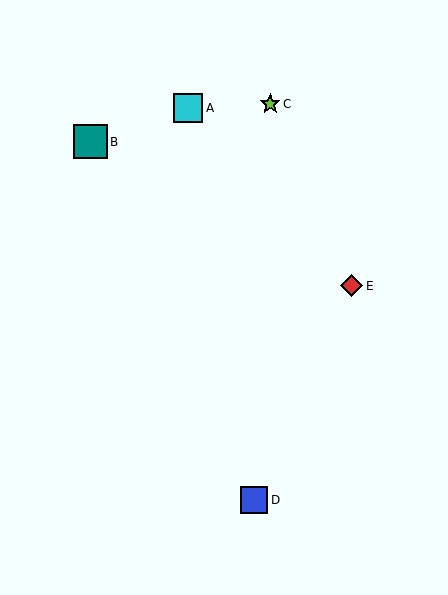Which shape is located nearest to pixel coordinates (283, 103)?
The lime star (labeled C) at (270, 104) is nearest to that location.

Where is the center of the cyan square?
The center of the cyan square is at (188, 108).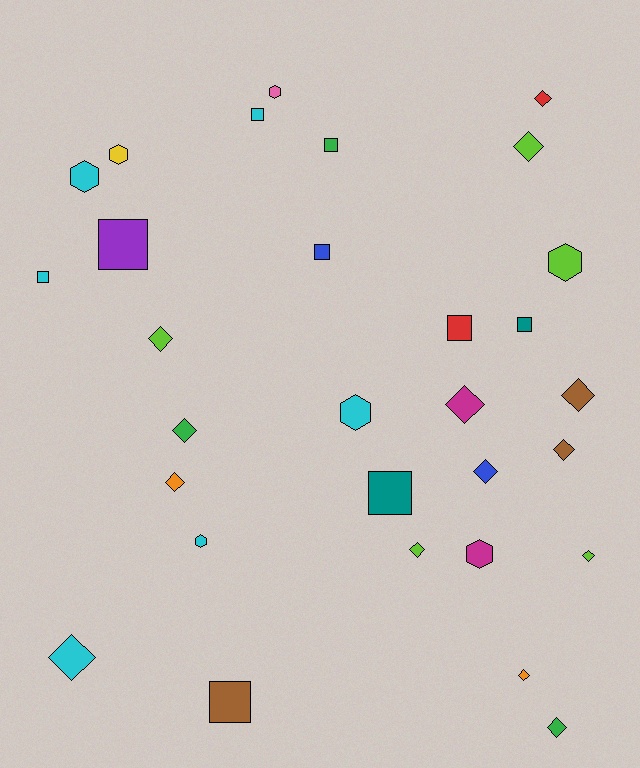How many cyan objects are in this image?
There are 6 cyan objects.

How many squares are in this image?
There are 9 squares.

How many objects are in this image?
There are 30 objects.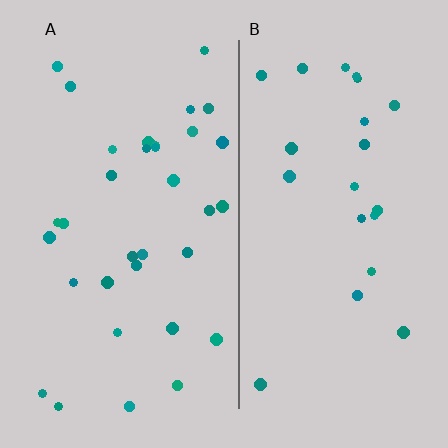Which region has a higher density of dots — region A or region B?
A (the left).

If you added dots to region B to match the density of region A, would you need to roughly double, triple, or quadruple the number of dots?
Approximately double.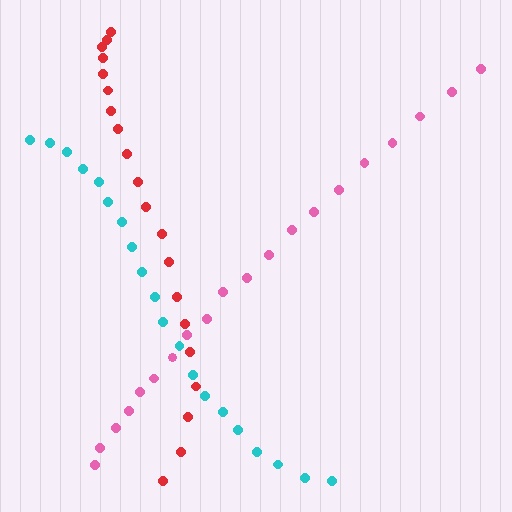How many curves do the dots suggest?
There are 3 distinct paths.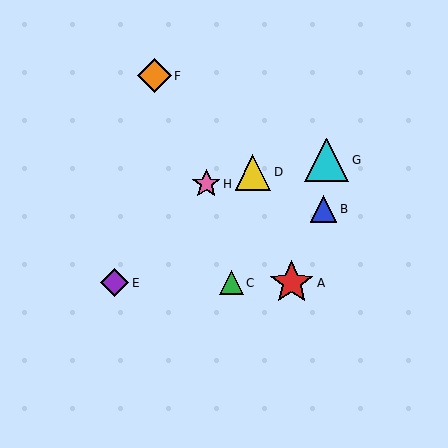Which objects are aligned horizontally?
Objects A, C, E are aligned horizontally.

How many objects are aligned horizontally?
3 objects (A, C, E) are aligned horizontally.